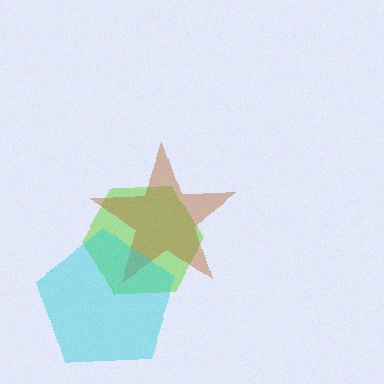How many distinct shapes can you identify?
There are 3 distinct shapes: a lime hexagon, a brown star, a cyan pentagon.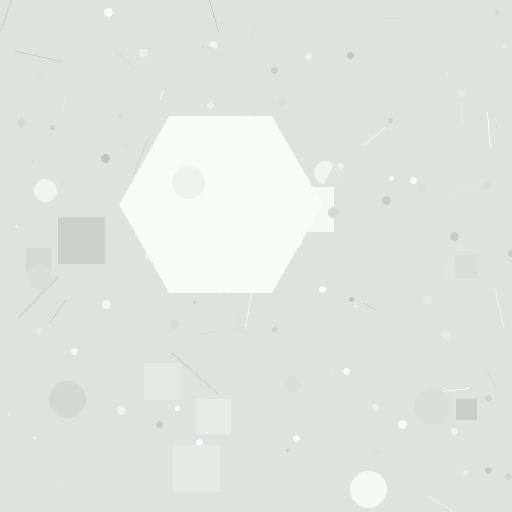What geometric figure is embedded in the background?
A hexagon is embedded in the background.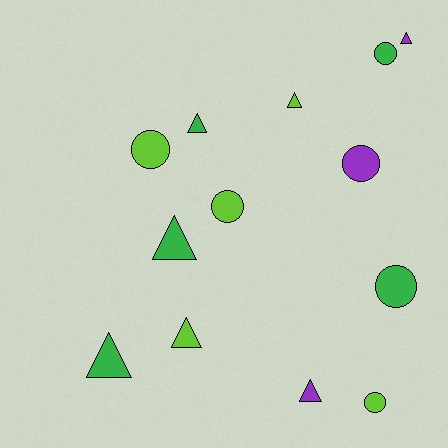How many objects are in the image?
There are 13 objects.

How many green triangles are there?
There are 3 green triangles.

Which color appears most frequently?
Green, with 5 objects.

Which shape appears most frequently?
Triangle, with 7 objects.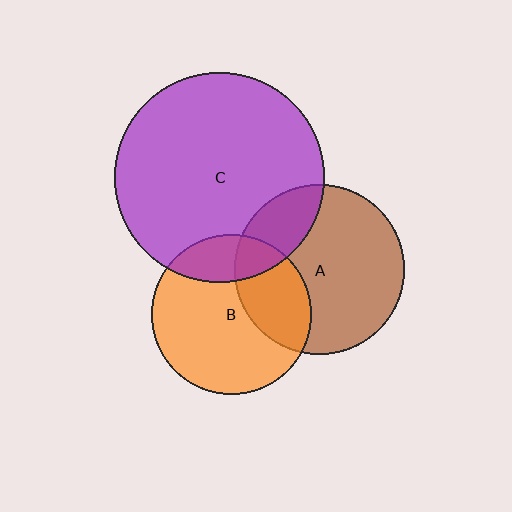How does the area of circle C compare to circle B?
Approximately 1.7 times.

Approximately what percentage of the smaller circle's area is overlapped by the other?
Approximately 30%.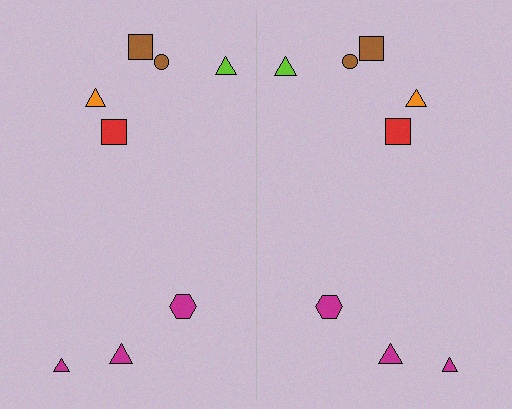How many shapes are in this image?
There are 16 shapes in this image.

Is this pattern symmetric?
Yes, this pattern has bilateral (reflection) symmetry.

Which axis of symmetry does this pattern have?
The pattern has a vertical axis of symmetry running through the center of the image.